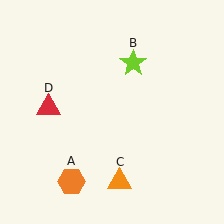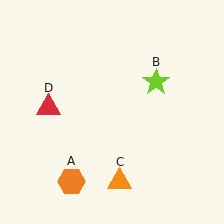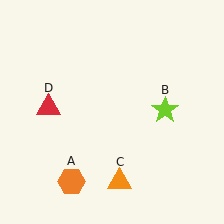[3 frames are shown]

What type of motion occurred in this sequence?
The lime star (object B) rotated clockwise around the center of the scene.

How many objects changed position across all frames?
1 object changed position: lime star (object B).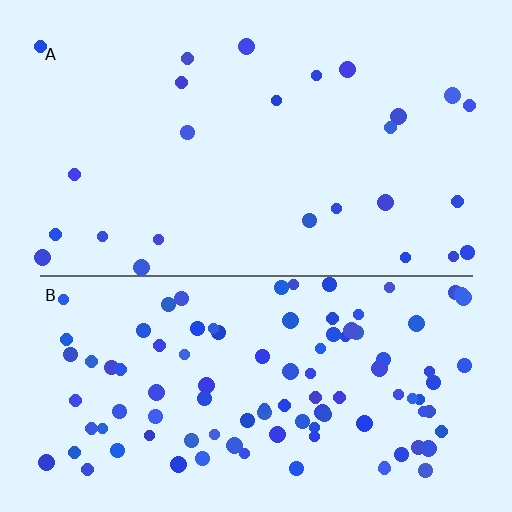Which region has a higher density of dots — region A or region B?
B (the bottom).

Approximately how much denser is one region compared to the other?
Approximately 4.1× — region B over region A.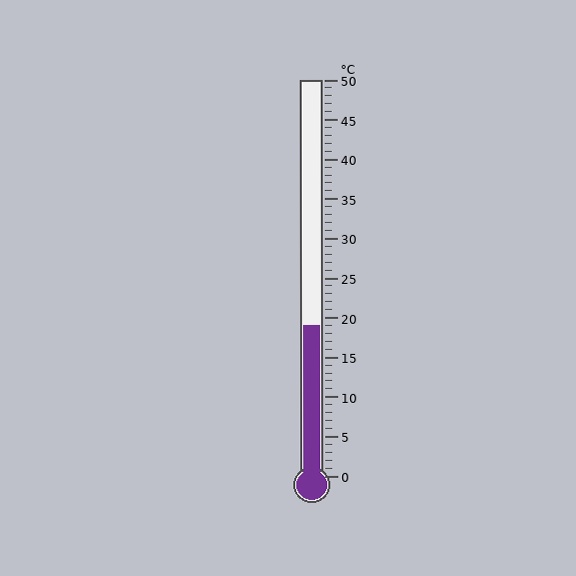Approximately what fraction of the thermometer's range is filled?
The thermometer is filled to approximately 40% of its range.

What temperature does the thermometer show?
The thermometer shows approximately 19°C.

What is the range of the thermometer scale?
The thermometer scale ranges from 0°C to 50°C.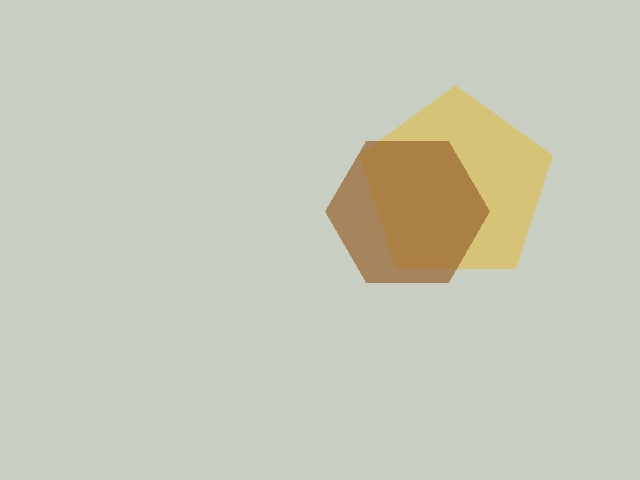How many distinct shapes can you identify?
There are 2 distinct shapes: a yellow pentagon, a brown hexagon.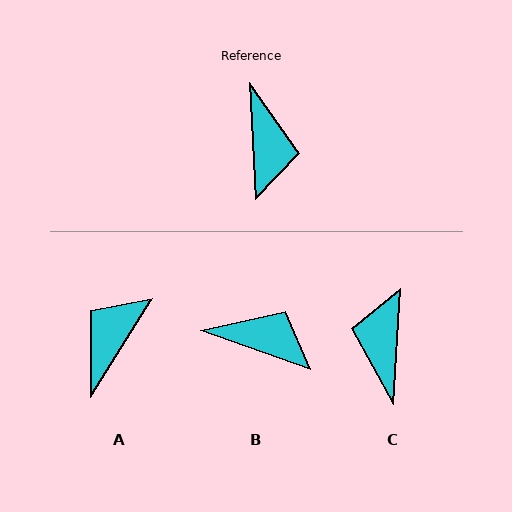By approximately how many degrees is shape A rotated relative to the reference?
Approximately 145 degrees counter-clockwise.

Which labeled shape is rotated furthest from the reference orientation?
C, about 174 degrees away.